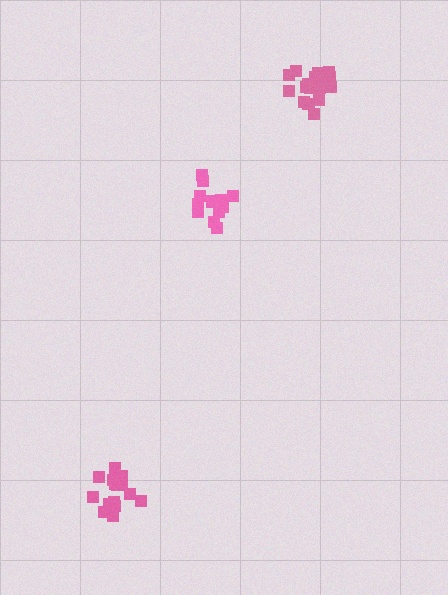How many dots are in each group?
Group 1: 15 dots, Group 2: 20 dots, Group 3: 18 dots (53 total).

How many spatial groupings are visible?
There are 3 spatial groupings.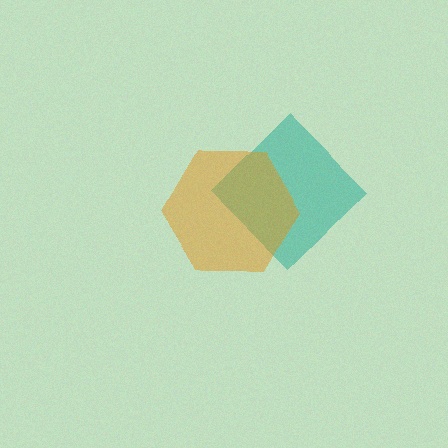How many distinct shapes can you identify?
There are 2 distinct shapes: a teal diamond, an orange hexagon.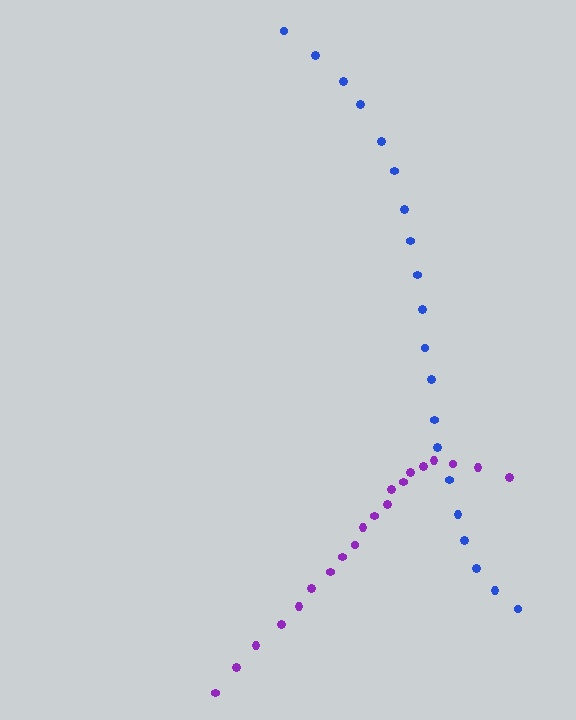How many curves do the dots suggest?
There are 2 distinct paths.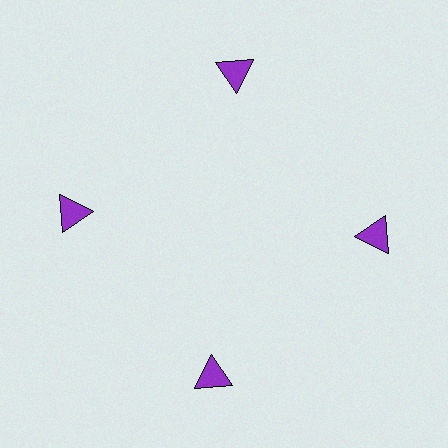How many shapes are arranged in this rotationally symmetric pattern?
There are 4 shapes, arranged in 4 groups of 1.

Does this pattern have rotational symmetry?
Yes, this pattern has 4-fold rotational symmetry. It looks the same after rotating 90 degrees around the center.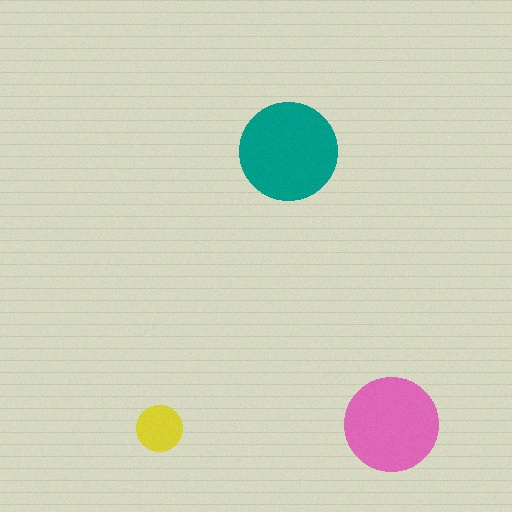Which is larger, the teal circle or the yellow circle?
The teal one.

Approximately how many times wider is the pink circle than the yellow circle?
About 2 times wider.